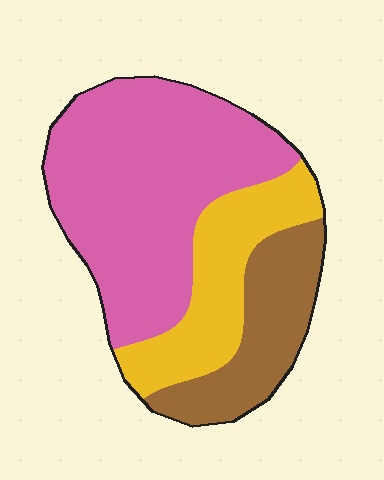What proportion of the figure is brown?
Brown takes up about one fifth (1/5) of the figure.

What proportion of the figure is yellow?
Yellow takes up about one quarter (1/4) of the figure.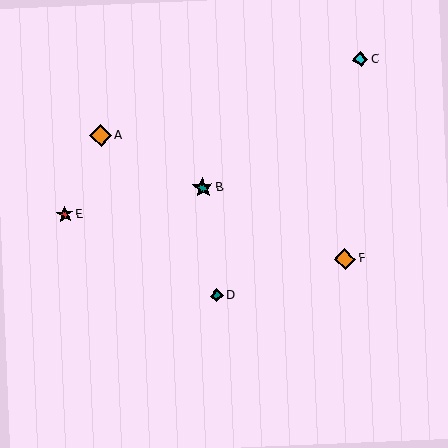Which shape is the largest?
The orange diamond (labeled A) is the largest.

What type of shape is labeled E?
Shape E is a red star.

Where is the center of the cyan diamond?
The center of the cyan diamond is at (361, 60).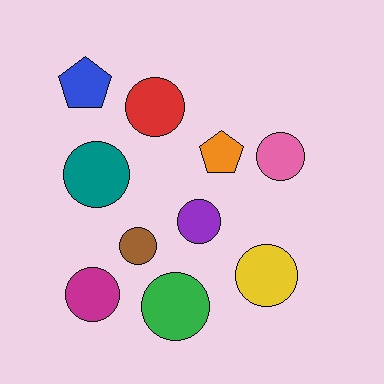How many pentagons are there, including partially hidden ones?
There are 2 pentagons.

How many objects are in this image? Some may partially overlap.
There are 10 objects.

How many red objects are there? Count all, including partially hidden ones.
There is 1 red object.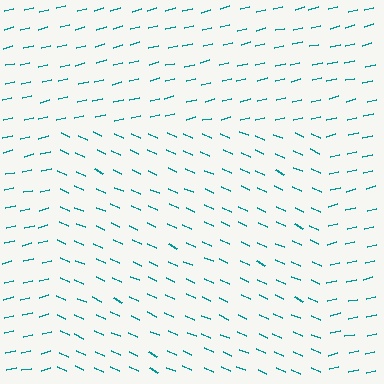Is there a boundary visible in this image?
Yes, there is a texture boundary formed by a change in line orientation.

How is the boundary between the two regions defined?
The boundary is defined purely by a change in line orientation (approximately 38 degrees difference). All lines are the same color and thickness.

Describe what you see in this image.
The image is filled with small teal line segments. A rectangle region in the image has lines oriented differently from the surrounding lines, creating a visible texture boundary.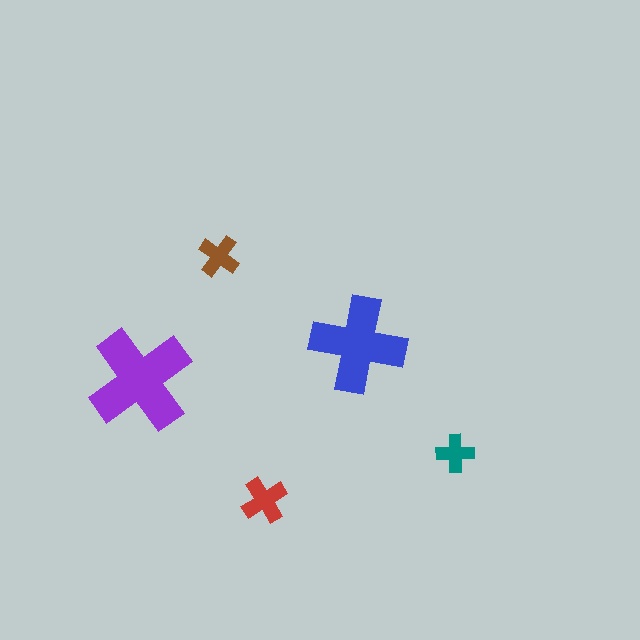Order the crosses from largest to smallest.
the purple one, the blue one, the red one, the brown one, the teal one.